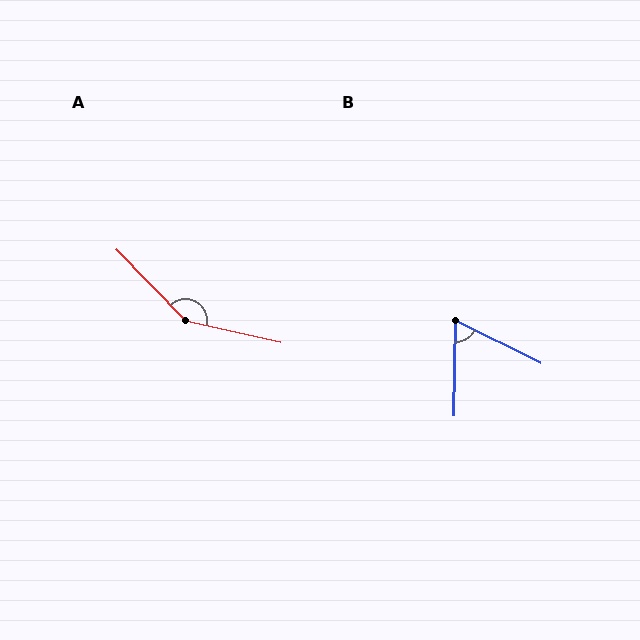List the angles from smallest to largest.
B (65°), A (147°).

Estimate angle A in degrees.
Approximately 147 degrees.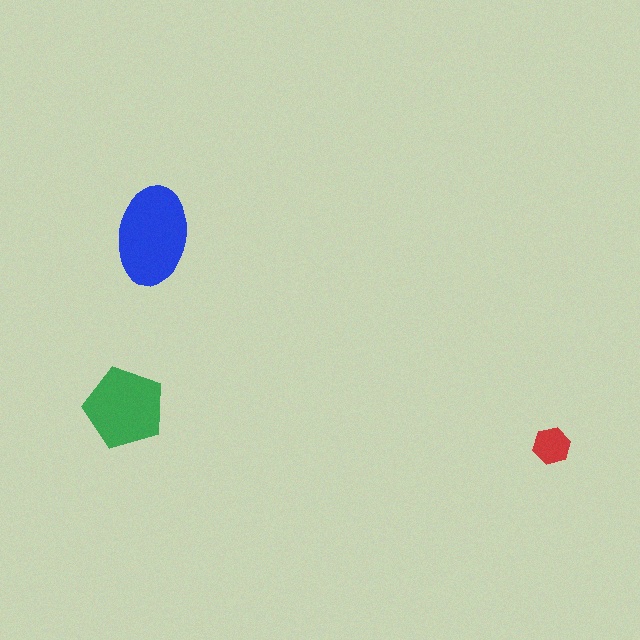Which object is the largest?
The blue ellipse.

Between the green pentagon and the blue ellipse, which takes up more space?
The blue ellipse.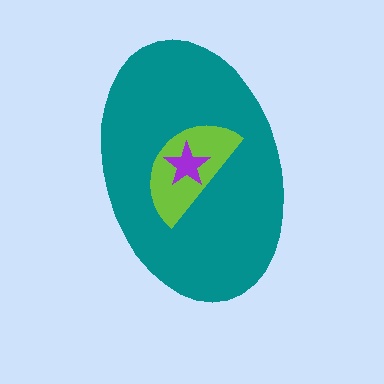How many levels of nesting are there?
3.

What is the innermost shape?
The purple star.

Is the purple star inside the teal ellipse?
Yes.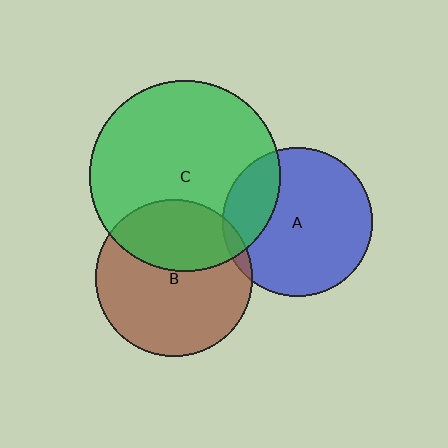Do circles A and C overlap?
Yes.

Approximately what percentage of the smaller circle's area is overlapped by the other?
Approximately 25%.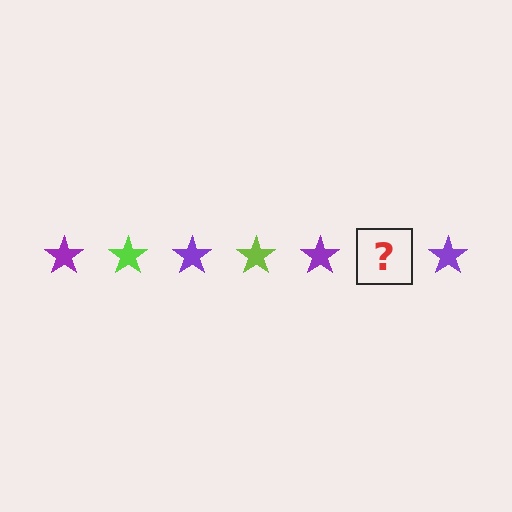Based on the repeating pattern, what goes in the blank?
The blank should be a lime star.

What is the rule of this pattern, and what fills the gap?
The rule is that the pattern cycles through purple, lime stars. The gap should be filled with a lime star.